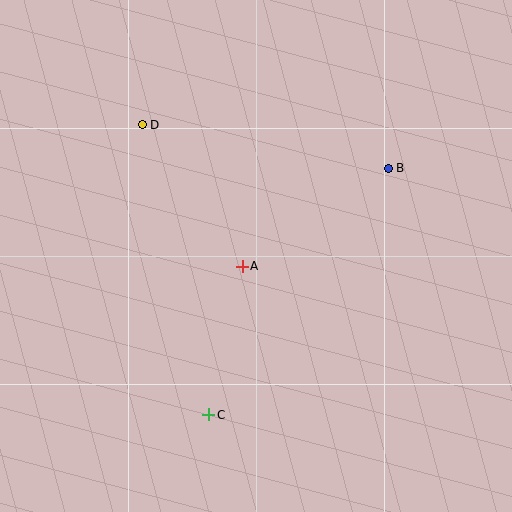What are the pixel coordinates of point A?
Point A is at (242, 266).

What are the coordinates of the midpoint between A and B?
The midpoint between A and B is at (315, 217).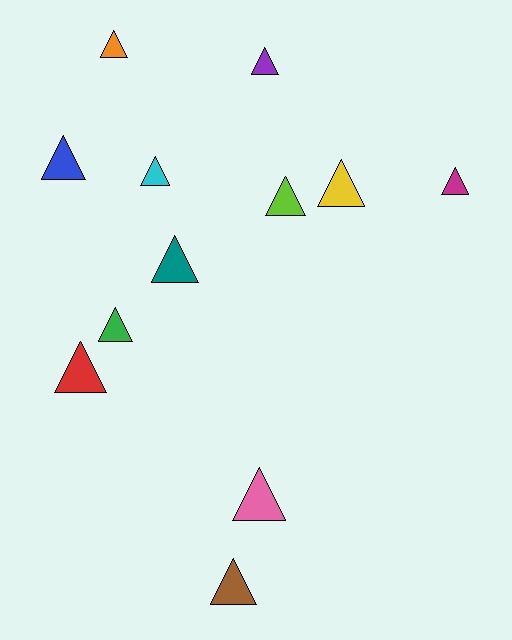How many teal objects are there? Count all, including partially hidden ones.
There is 1 teal object.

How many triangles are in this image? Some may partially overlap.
There are 12 triangles.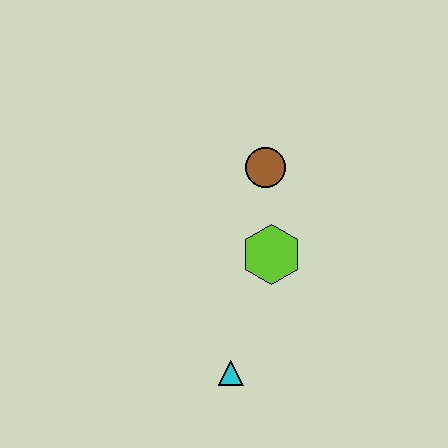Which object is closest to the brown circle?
The lime hexagon is closest to the brown circle.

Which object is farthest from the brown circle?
The cyan triangle is farthest from the brown circle.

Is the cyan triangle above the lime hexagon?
No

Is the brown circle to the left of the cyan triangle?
No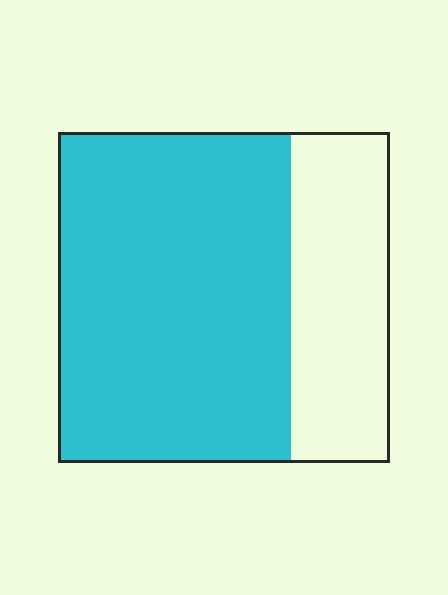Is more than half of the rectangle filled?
Yes.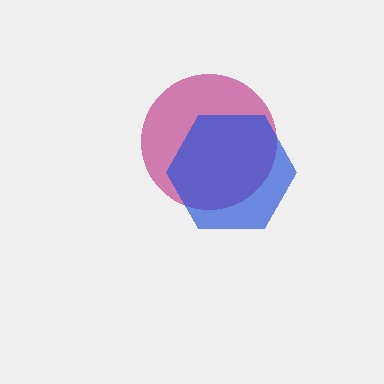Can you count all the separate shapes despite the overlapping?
Yes, there are 2 separate shapes.